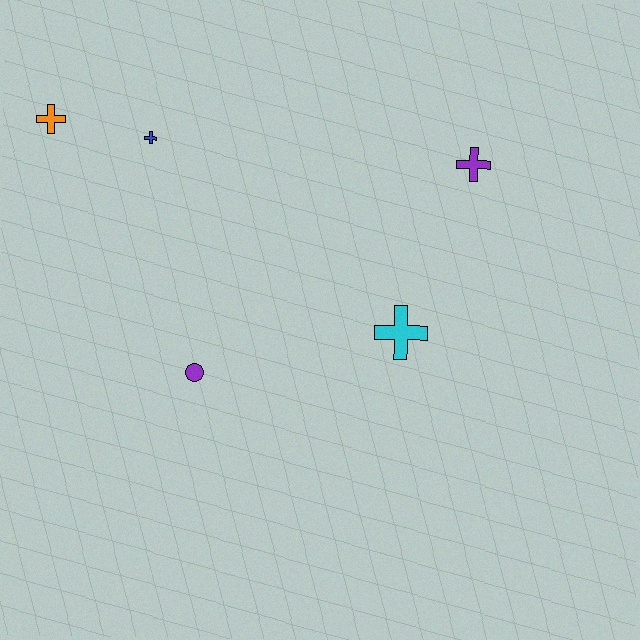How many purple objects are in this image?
There are 2 purple objects.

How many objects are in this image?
There are 5 objects.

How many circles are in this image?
There is 1 circle.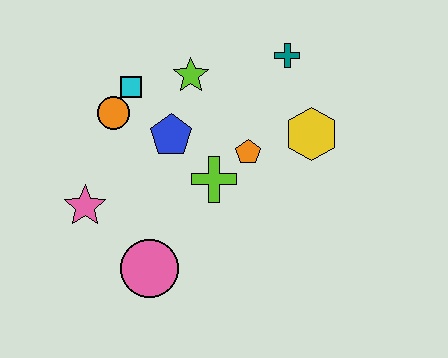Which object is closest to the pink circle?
The pink star is closest to the pink circle.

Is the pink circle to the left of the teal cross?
Yes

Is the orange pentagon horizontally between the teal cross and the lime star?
Yes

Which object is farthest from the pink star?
The teal cross is farthest from the pink star.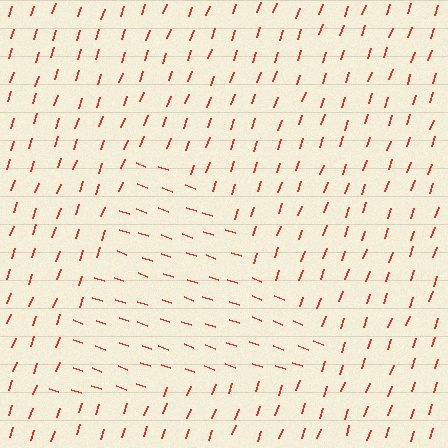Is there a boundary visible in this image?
Yes, there is a texture boundary formed by a change in line orientation.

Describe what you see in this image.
The image is filled with small red line segments. A triangle region in the image has lines oriented differently from the surrounding lines, creating a visible texture boundary.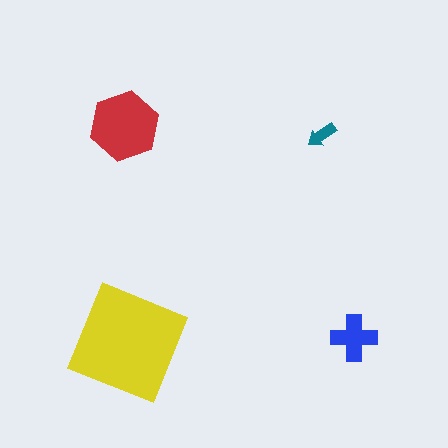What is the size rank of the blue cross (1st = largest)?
3rd.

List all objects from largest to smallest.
The yellow square, the red hexagon, the blue cross, the teal arrow.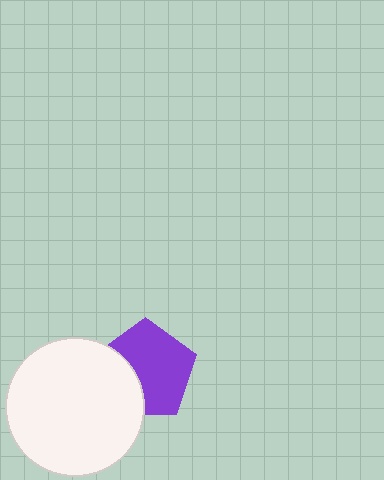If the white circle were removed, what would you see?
You would see the complete purple pentagon.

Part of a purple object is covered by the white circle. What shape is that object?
It is a pentagon.